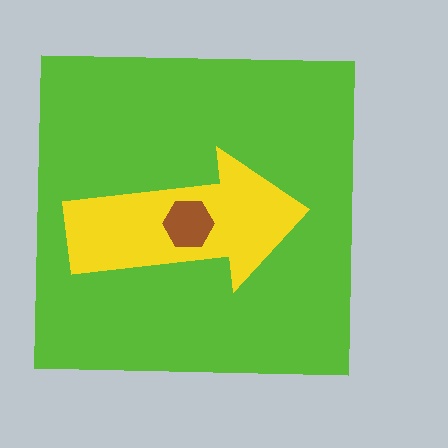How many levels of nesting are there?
3.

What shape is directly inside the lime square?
The yellow arrow.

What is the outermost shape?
The lime square.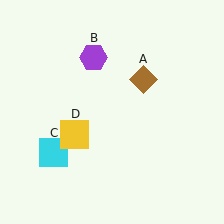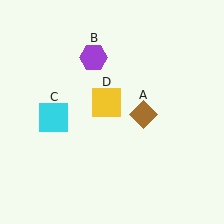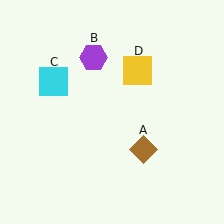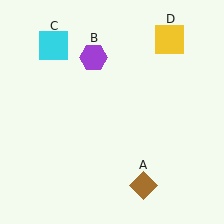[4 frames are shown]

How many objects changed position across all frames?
3 objects changed position: brown diamond (object A), cyan square (object C), yellow square (object D).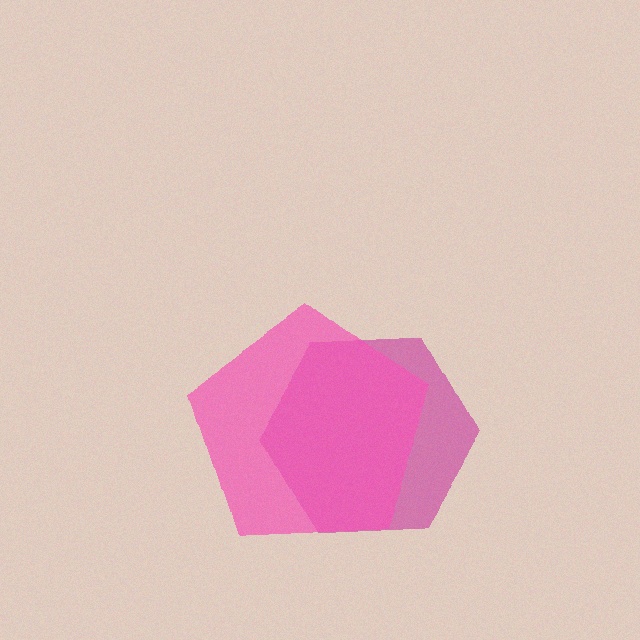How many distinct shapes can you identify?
There are 2 distinct shapes: a magenta hexagon, a pink pentagon.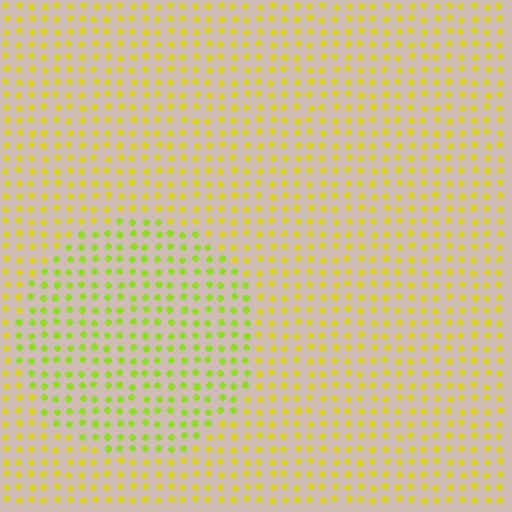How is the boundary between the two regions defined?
The boundary is defined purely by a slight shift in hue (about 28 degrees). Spacing, size, and orientation are identical on both sides.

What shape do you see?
I see a circle.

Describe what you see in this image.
The image is filled with small yellow elements in a uniform arrangement. A circle-shaped region is visible where the elements are tinted to a slightly different hue, forming a subtle color boundary.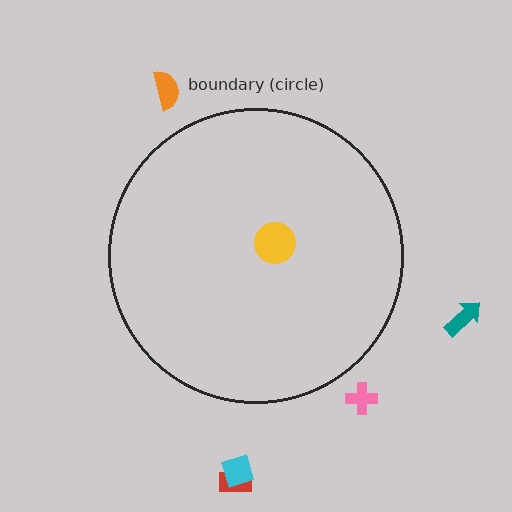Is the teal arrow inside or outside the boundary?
Outside.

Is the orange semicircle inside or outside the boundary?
Outside.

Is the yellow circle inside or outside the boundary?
Inside.